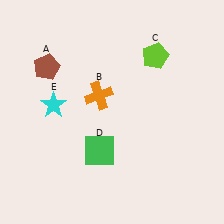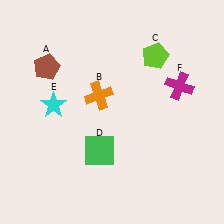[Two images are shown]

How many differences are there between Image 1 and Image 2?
There is 1 difference between the two images.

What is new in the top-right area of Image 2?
A magenta cross (F) was added in the top-right area of Image 2.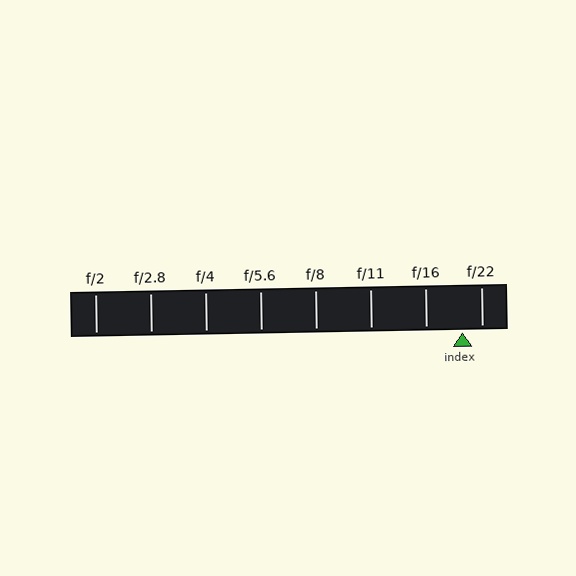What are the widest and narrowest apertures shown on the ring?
The widest aperture shown is f/2 and the narrowest is f/22.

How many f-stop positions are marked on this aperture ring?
There are 8 f-stop positions marked.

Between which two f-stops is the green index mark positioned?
The index mark is between f/16 and f/22.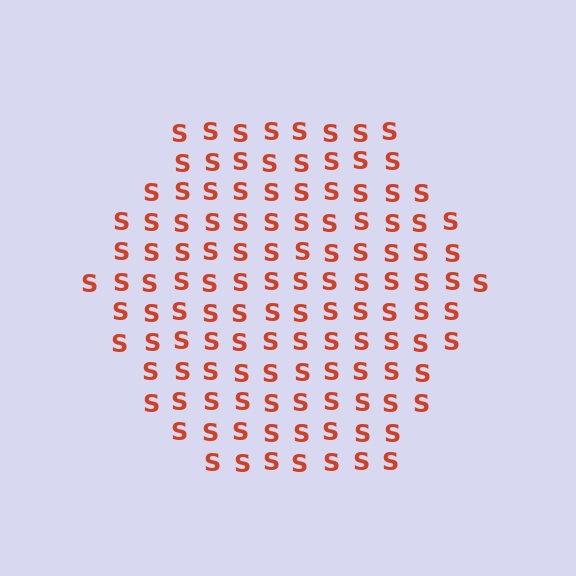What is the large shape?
The large shape is a hexagon.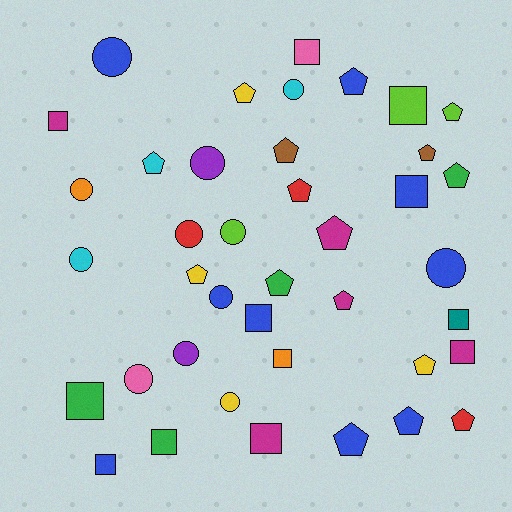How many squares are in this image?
There are 12 squares.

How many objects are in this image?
There are 40 objects.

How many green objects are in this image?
There are 4 green objects.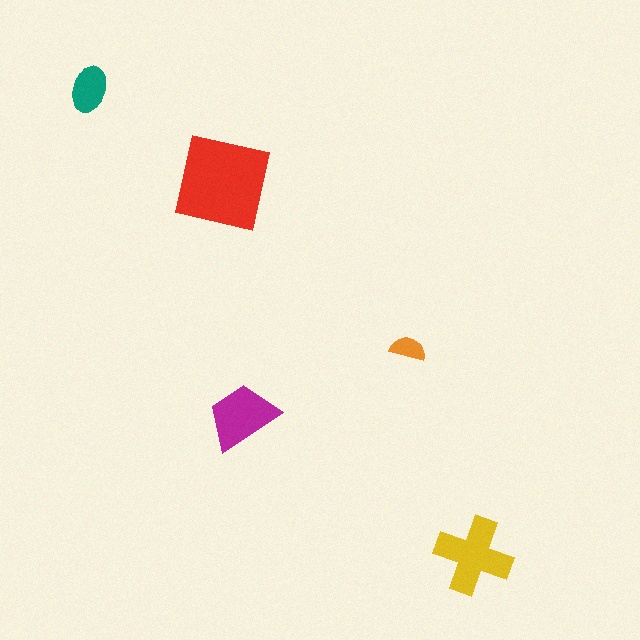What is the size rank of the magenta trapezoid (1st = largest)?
3rd.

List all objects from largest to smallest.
The red square, the yellow cross, the magenta trapezoid, the teal ellipse, the orange semicircle.